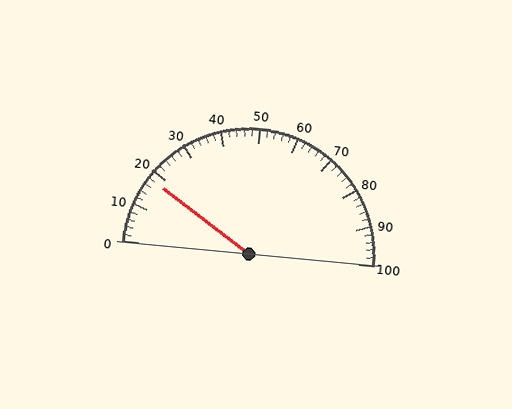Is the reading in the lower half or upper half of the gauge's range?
The reading is in the lower half of the range (0 to 100).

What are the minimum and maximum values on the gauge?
The gauge ranges from 0 to 100.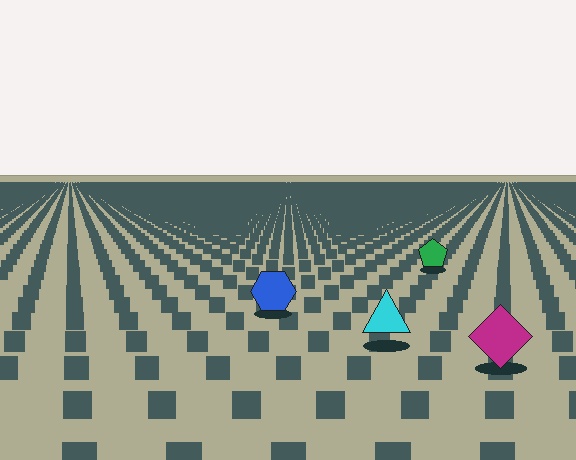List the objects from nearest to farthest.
From nearest to farthest: the magenta diamond, the cyan triangle, the blue hexagon, the green pentagon.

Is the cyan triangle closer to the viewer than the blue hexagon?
Yes. The cyan triangle is closer — you can tell from the texture gradient: the ground texture is coarser near it.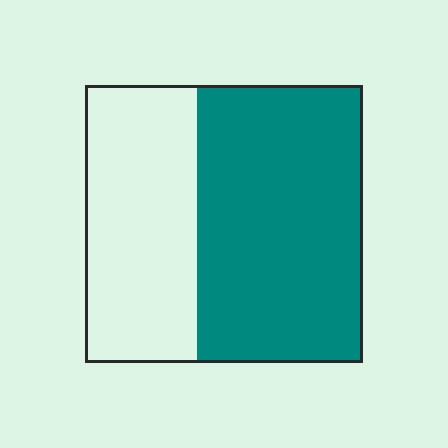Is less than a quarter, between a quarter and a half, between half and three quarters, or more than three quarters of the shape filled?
Between half and three quarters.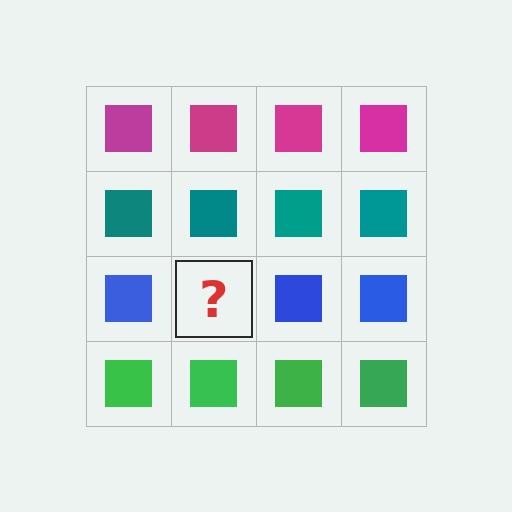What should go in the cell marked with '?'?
The missing cell should contain a blue square.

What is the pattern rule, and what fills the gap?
The rule is that each row has a consistent color. The gap should be filled with a blue square.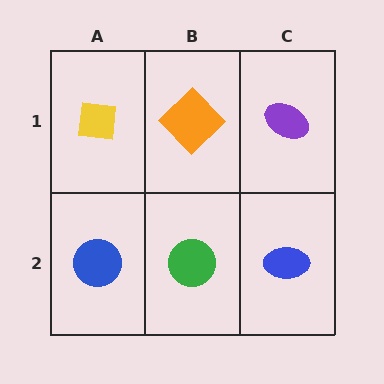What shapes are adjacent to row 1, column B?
A green circle (row 2, column B), a yellow square (row 1, column A), a purple ellipse (row 1, column C).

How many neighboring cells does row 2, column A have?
2.